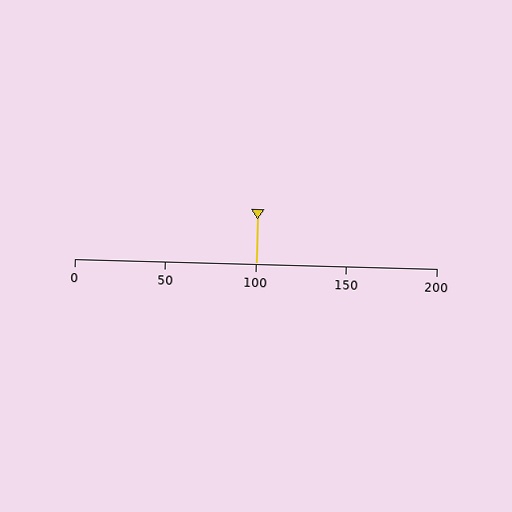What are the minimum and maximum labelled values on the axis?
The axis runs from 0 to 200.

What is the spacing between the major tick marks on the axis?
The major ticks are spaced 50 apart.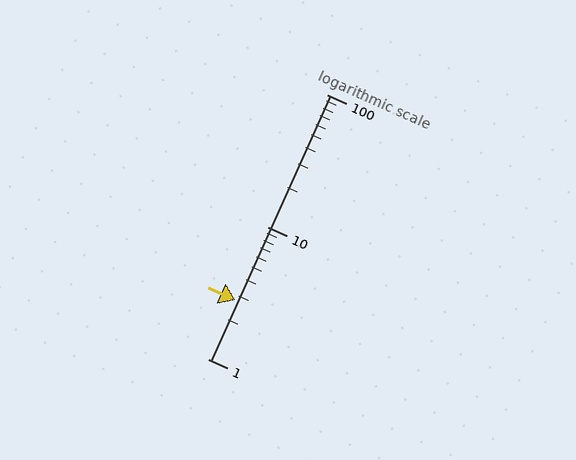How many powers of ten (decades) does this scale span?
The scale spans 2 decades, from 1 to 100.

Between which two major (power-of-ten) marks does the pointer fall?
The pointer is between 1 and 10.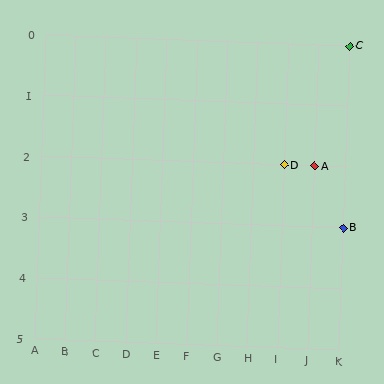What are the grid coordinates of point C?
Point C is at grid coordinates (K, 0).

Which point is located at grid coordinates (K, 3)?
Point B is at (K, 3).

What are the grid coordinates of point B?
Point B is at grid coordinates (K, 3).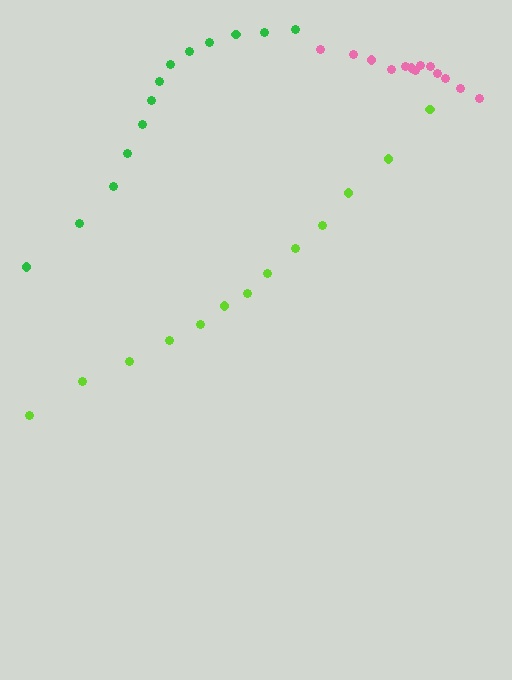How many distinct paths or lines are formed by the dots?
There are 3 distinct paths.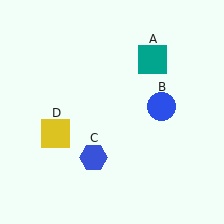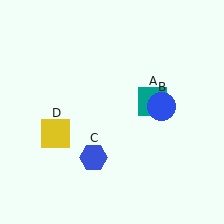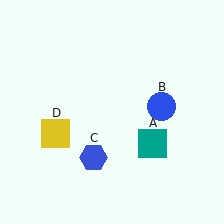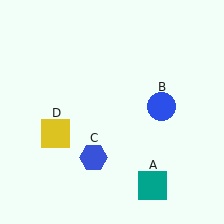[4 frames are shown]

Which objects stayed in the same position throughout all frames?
Blue circle (object B) and blue hexagon (object C) and yellow square (object D) remained stationary.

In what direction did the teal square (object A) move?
The teal square (object A) moved down.